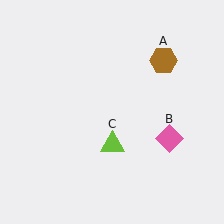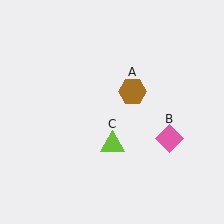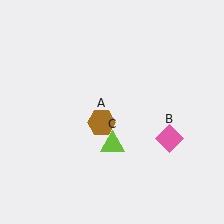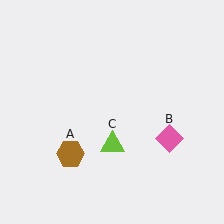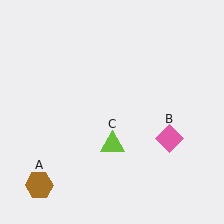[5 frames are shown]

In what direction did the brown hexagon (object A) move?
The brown hexagon (object A) moved down and to the left.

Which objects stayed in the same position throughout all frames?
Pink diamond (object B) and lime triangle (object C) remained stationary.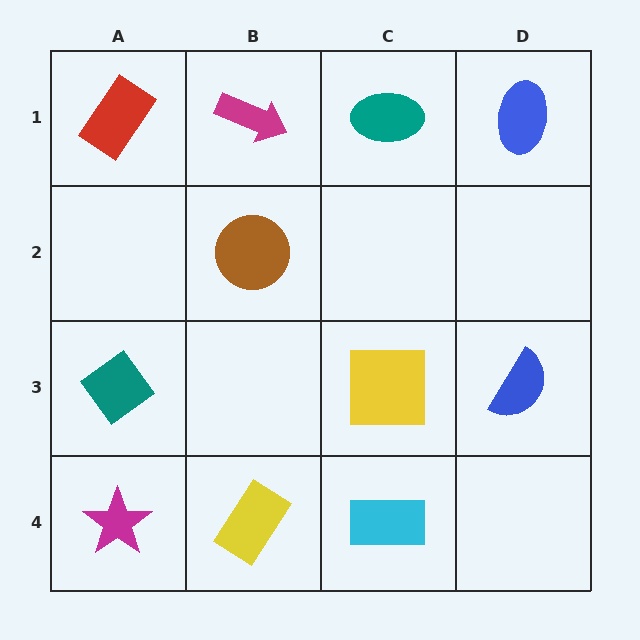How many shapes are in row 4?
3 shapes.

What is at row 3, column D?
A blue semicircle.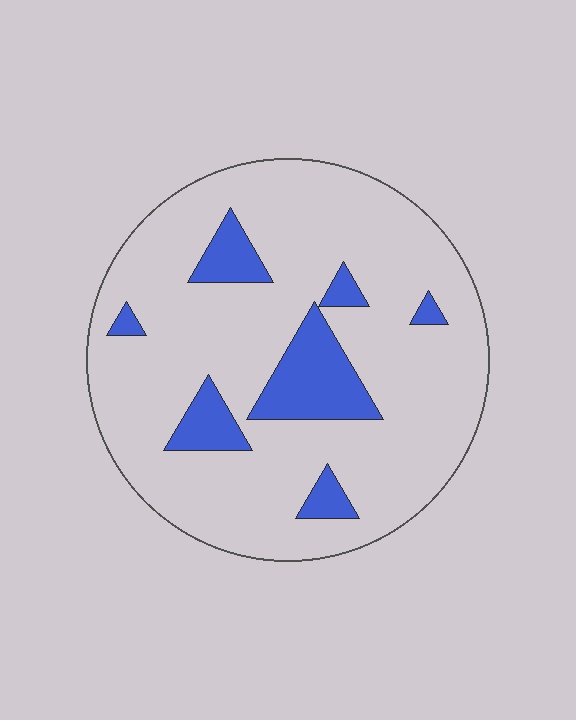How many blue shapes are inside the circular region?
7.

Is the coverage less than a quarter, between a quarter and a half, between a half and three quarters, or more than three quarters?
Less than a quarter.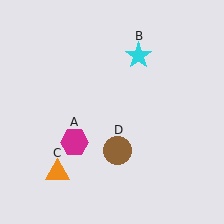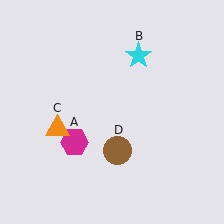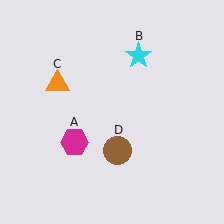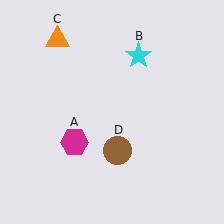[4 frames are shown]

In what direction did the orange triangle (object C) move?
The orange triangle (object C) moved up.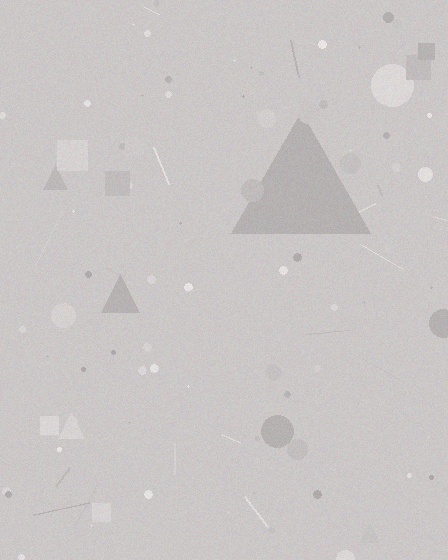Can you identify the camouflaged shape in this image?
The camouflaged shape is a triangle.